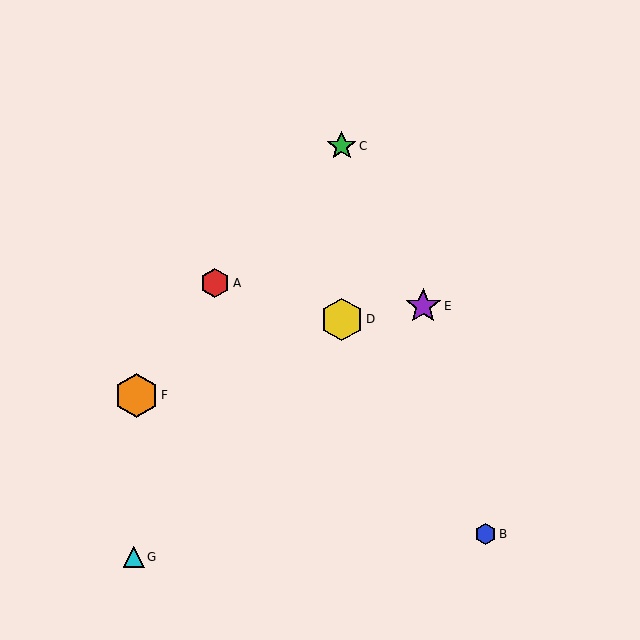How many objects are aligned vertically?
2 objects (C, D) are aligned vertically.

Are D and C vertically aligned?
Yes, both are at x≈342.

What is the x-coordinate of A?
Object A is at x≈215.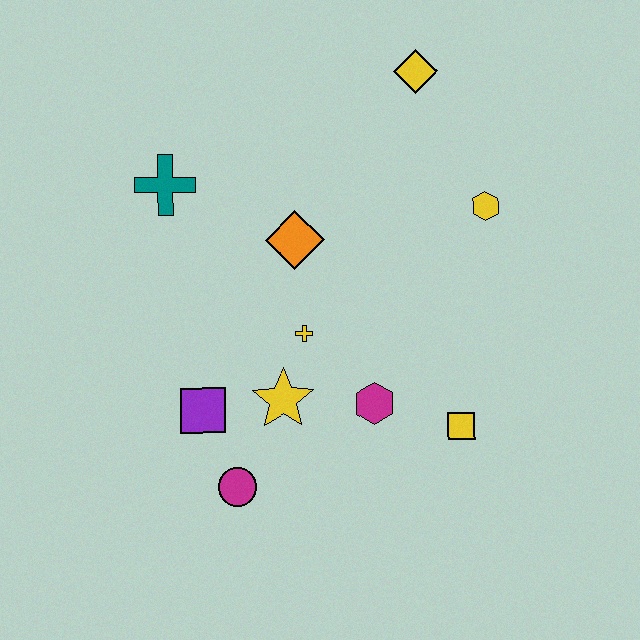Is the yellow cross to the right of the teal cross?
Yes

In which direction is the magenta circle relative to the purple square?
The magenta circle is below the purple square.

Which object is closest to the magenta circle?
The purple square is closest to the magenta circle.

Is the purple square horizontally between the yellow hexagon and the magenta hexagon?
No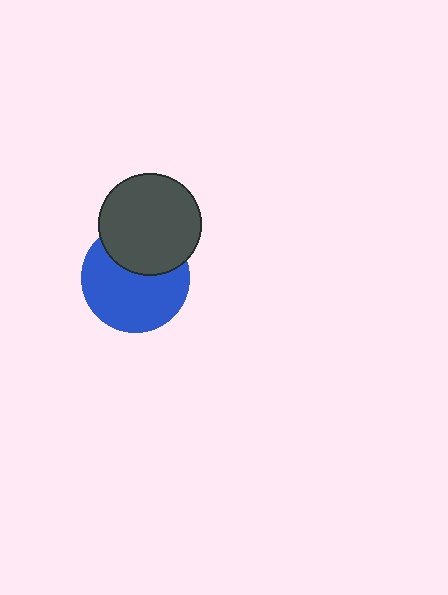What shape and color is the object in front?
The object in front is a dark gray circle.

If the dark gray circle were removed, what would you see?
You would see the complete blue circle.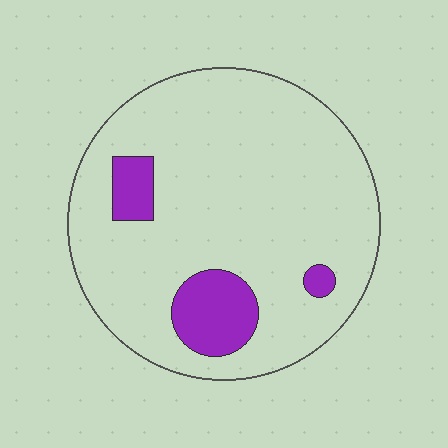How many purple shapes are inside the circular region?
3.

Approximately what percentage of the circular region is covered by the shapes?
Approximately 10%.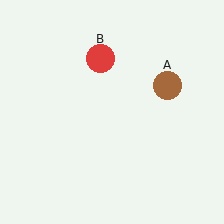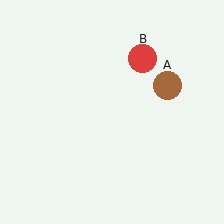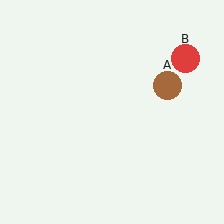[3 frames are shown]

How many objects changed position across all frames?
1 object changed position: red circle (object B).